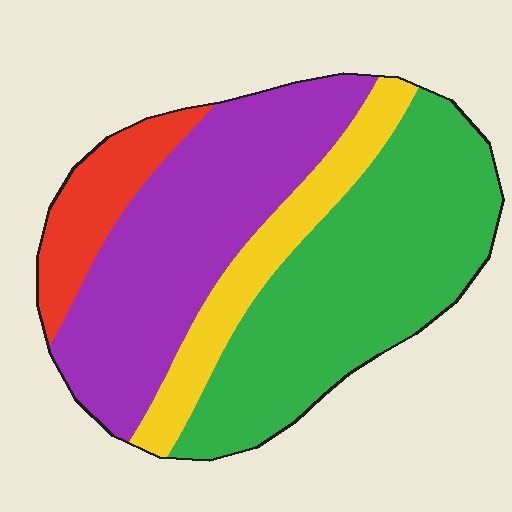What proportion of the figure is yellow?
Yellow covers about 15% of the figure.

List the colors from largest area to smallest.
From largest to smallest: green, purple, yellow, red.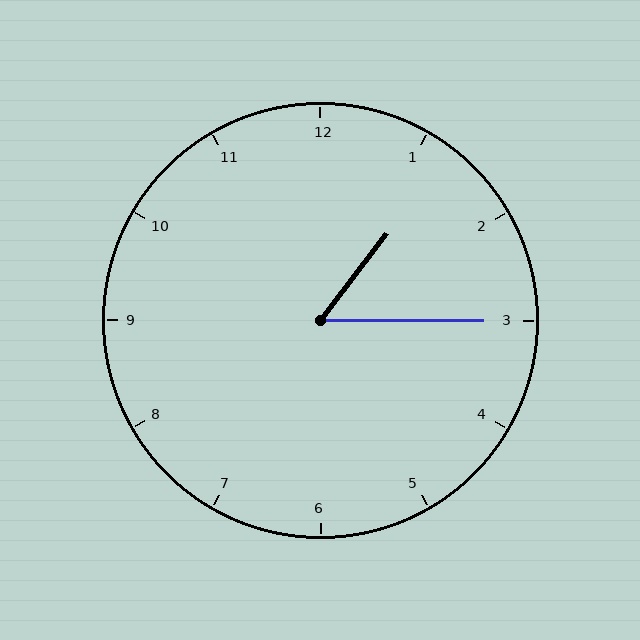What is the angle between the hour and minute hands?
Approximately 52 degrees.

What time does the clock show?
1:15.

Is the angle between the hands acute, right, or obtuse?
It is acute.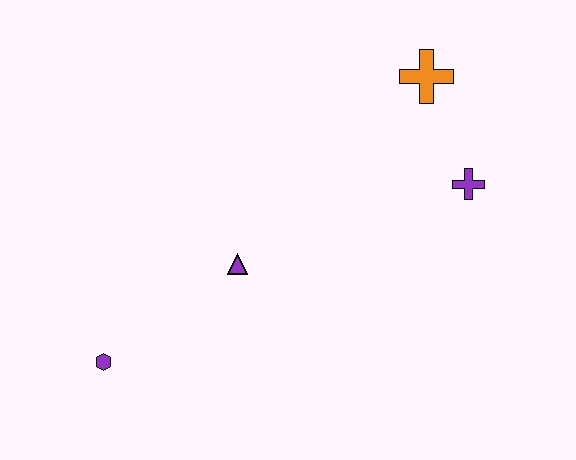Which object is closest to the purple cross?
The orange cross is closest to the purple cross.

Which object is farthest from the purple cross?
The purple hexagon is farthest from the purple cross.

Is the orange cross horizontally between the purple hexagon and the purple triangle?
No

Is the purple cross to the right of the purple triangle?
Yes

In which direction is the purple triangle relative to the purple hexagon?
The purple triangle is to the right of the purple hexagon.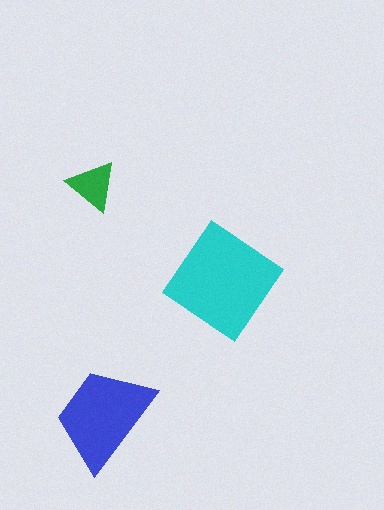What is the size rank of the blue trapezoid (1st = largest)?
2nd.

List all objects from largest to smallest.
The cyan diamond, the blue trapezoid, the green triangle.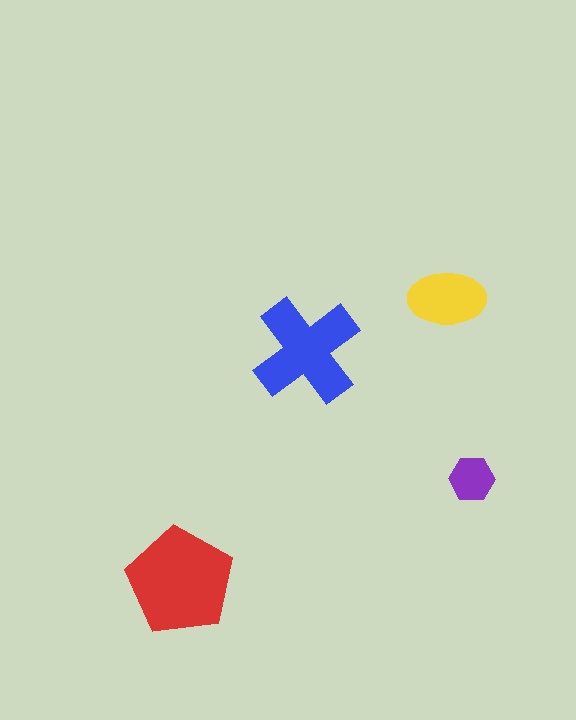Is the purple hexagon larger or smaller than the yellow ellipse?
Smaller.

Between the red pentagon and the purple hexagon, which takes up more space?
The red pentagon.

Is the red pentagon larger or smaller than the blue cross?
Larger.